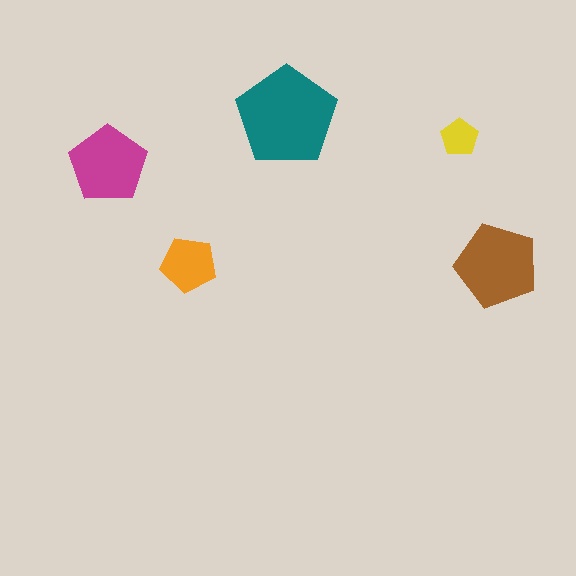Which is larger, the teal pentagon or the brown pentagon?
The teal one.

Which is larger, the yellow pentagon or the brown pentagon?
The brown one.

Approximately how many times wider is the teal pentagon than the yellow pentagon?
About 2.5 times wider.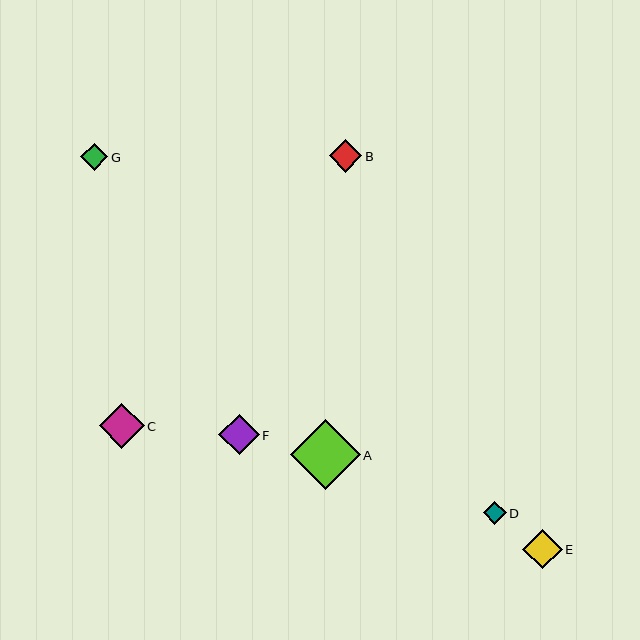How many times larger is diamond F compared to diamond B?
Diamond F is approximately 1.2 times the size of diamond B.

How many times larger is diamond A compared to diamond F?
Diamond A is approximately 1.7 times the size of diamond F.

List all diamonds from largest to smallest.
From largest to smallest: A, C, F, E, B, G, D.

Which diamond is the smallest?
Diamond D is the smallest with a size of approximately 23 pixels.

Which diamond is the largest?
Diamond A is the largest with a size of approximately 69 pixels.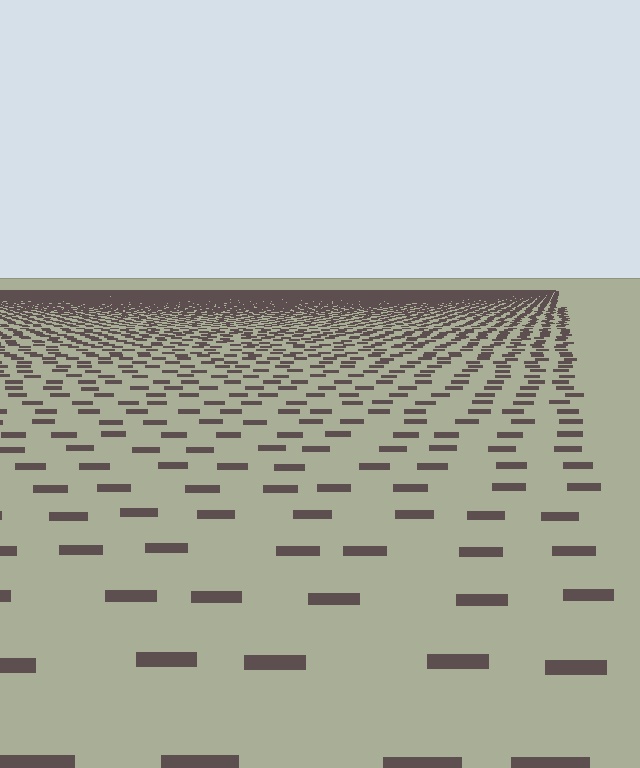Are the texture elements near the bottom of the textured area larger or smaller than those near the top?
Larger. Near the bottom, elements are closer to the viewer and appear at a bigger on-screen size.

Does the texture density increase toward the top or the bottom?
Density increases toward the top.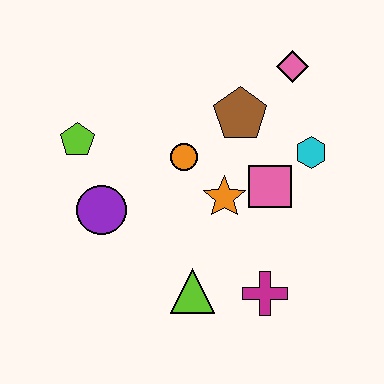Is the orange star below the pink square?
Yes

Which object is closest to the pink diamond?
The brown pentagon is closest to the pink diamond.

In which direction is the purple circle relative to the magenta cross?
The purple circle is to the left of the magenta cross.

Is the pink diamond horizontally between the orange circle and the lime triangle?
No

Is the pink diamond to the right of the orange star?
Yes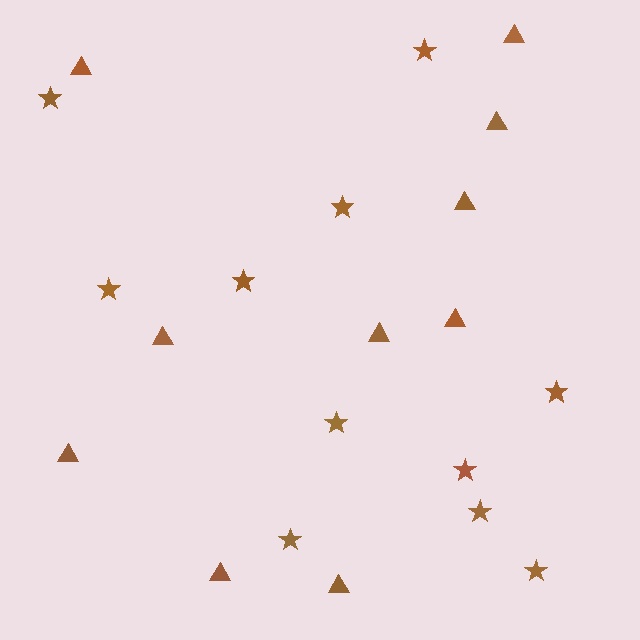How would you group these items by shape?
There are 2 groups: one group of triangles (10) and one group of stars (11).